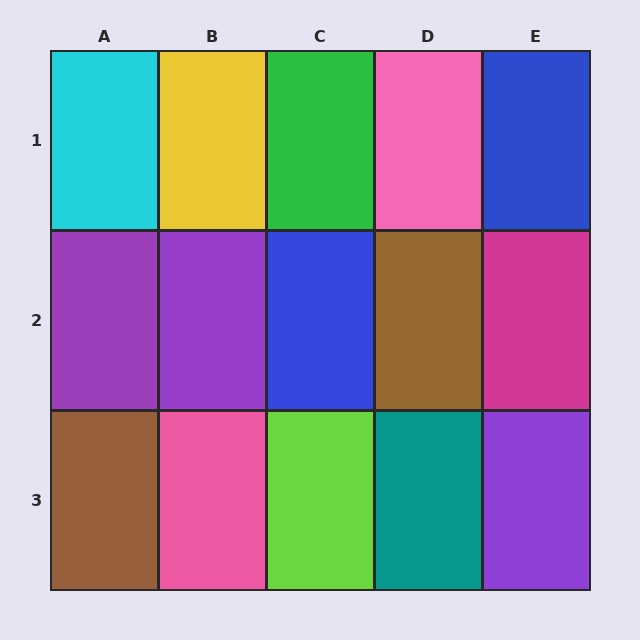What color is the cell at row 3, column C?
Lime.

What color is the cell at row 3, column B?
Pink.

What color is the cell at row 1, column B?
Yellow.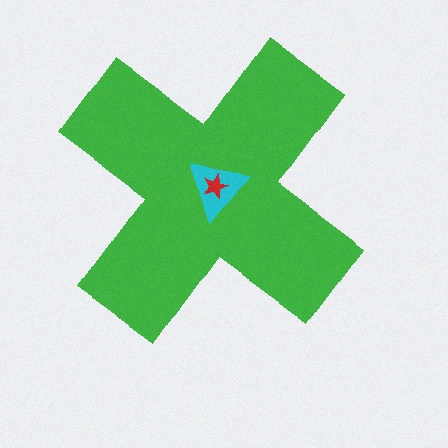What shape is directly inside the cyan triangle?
The red star.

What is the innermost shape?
The red star.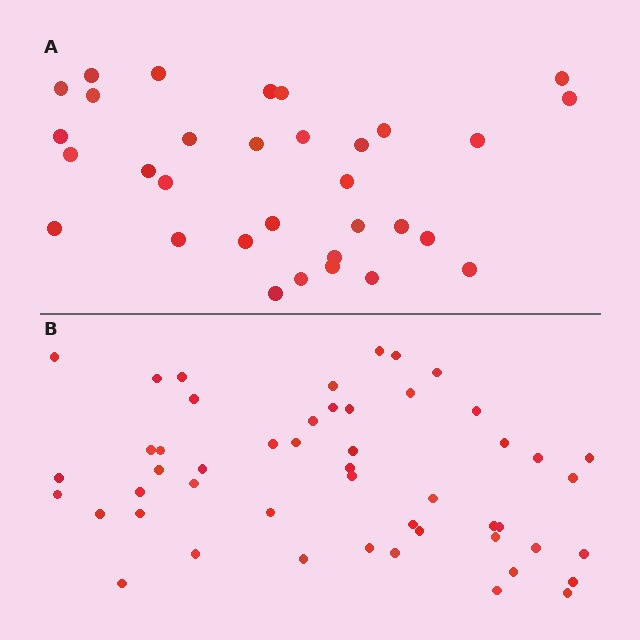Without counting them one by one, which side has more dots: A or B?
Region B (the bottom region) has more dots.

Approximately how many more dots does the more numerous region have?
Region B has approximately 20 more dots than region A.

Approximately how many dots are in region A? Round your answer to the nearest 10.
About 30 dots. (The exact count is 32, which rounds to 30.)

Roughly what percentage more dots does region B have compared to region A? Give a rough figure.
About 55% more.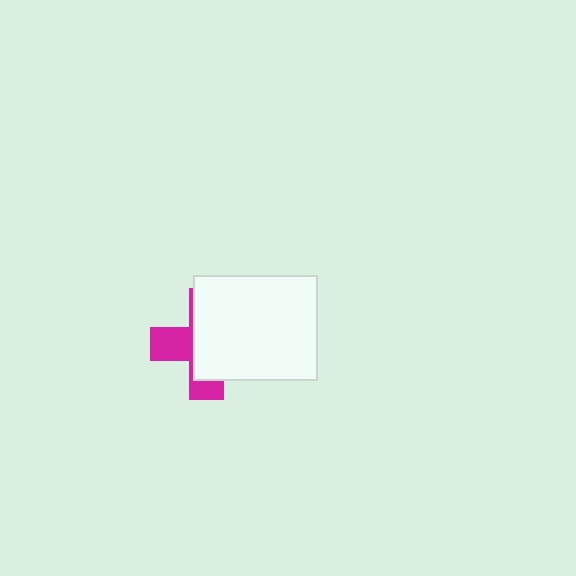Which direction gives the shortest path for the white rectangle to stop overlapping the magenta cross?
Moving right gives the shortest separation.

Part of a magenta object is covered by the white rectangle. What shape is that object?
It is a cross.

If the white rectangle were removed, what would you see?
You would see the complete magenta cross.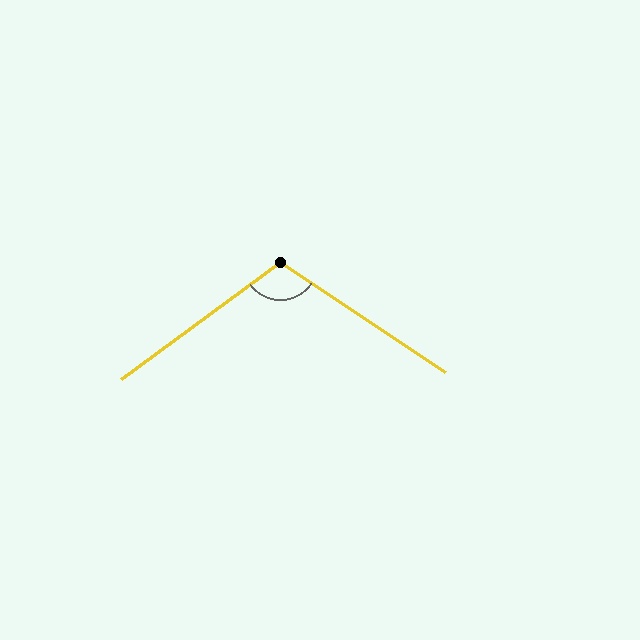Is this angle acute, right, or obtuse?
It is obtuse.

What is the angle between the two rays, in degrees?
Approximately 110 degrees.